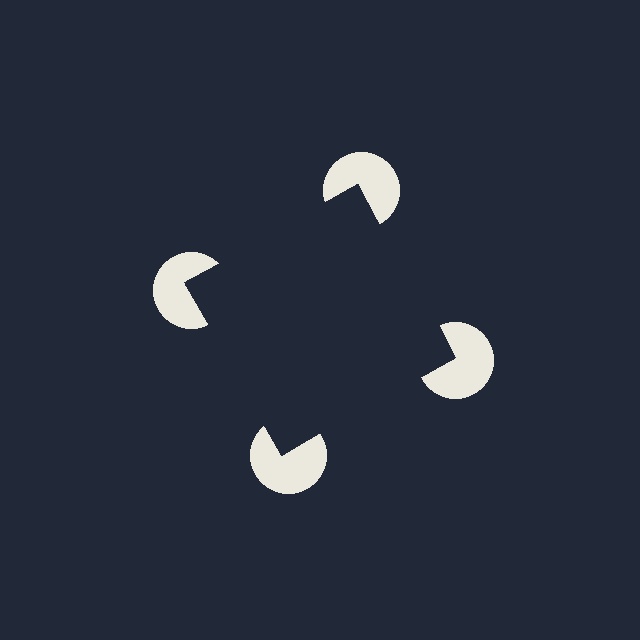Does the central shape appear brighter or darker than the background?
It typically appears slightly darker than the background, even though no actual brightness change is drawn.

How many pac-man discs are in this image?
There are 4 — one at each vertex of the illusory square.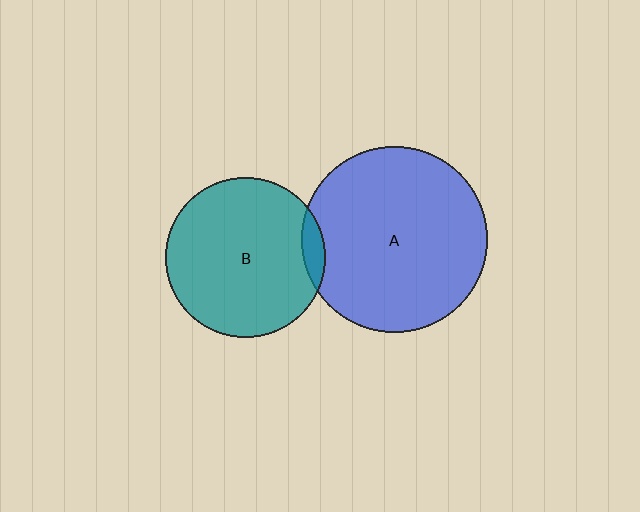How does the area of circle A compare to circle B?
Approximately 1.3 times.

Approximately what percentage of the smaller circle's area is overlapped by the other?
Approximately 5%.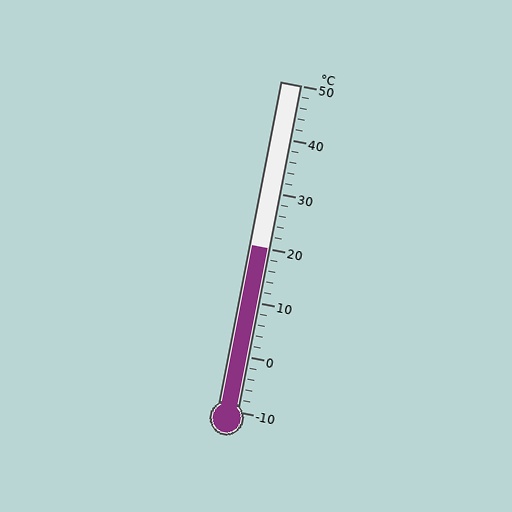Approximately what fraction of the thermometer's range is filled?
The thermometer is filled to approximately 50% of its range.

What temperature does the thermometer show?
The thermometer shows approximately 20°C.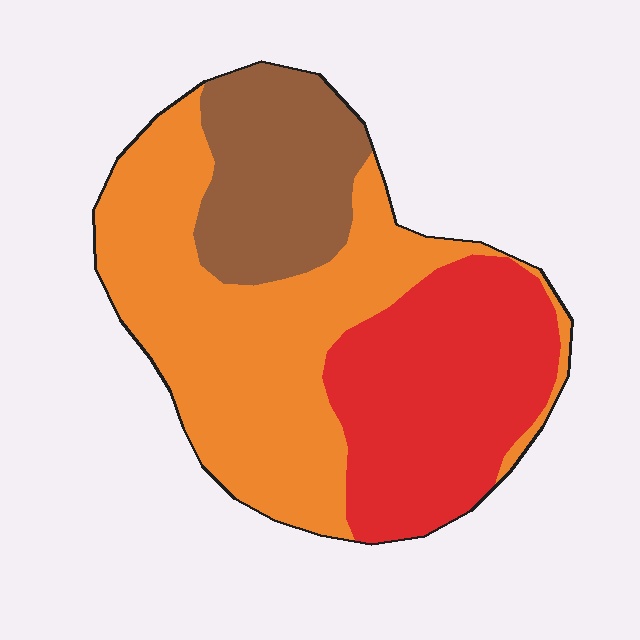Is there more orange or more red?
Orange.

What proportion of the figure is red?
Red covers about 30% of the figure.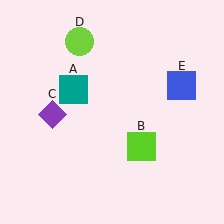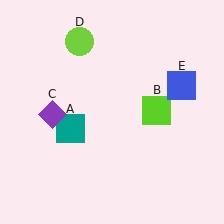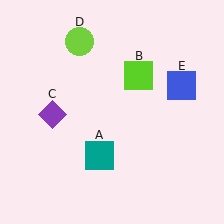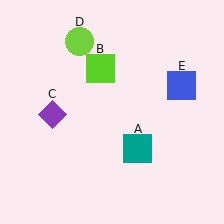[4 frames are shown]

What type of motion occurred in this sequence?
The teal square (object A), lime square (object B) rotated counterclockwise around the center of the scene.